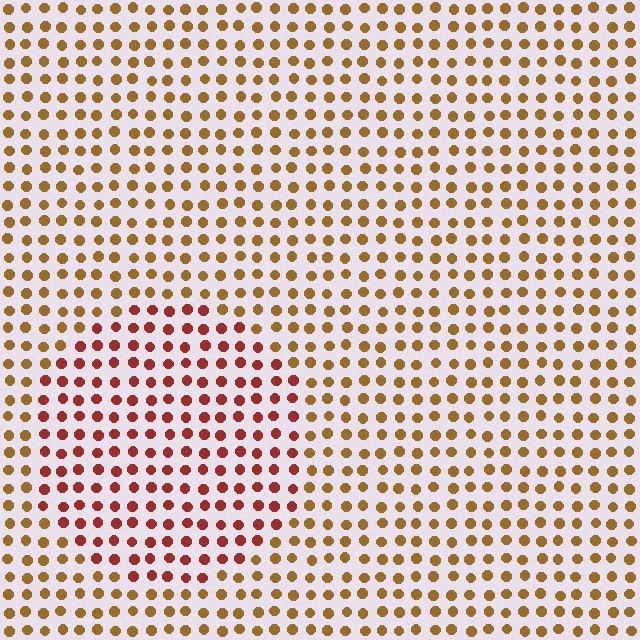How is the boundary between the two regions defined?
The boundary is defined purely by a slight shift in hue (about 35 degrees). Spacing, size, and orientation are identical on both sides.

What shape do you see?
I see a circle.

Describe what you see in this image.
The image is filled with small brown elements in a uniform arrangement. A circle-shaped region is visible where the elements are tinted to a slightly different hue, forming a subtle color boundary.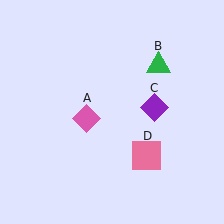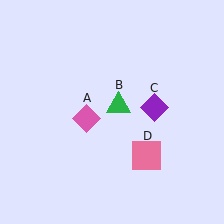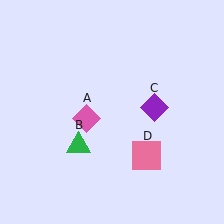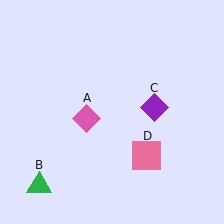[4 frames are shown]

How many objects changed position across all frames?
1 object changed position: green triangle (object B).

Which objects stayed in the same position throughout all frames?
Pink diamond (object A) and purple diamond (object C) and pink square (object D) remained stationary.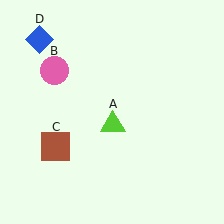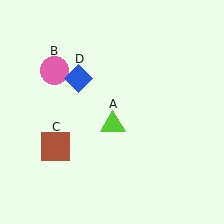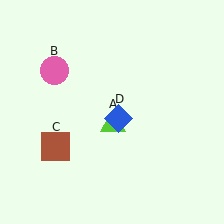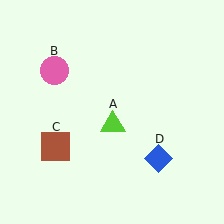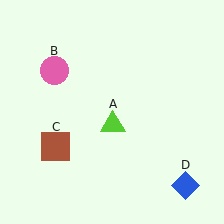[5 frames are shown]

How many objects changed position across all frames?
1 object changed position: blue diamond (object D).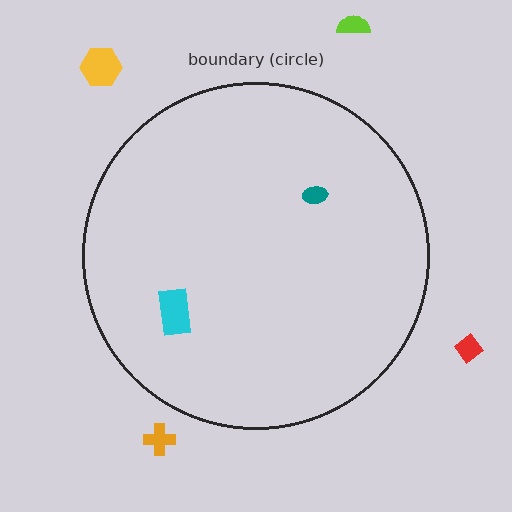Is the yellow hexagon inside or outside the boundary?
Outside.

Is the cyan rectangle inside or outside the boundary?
Inside.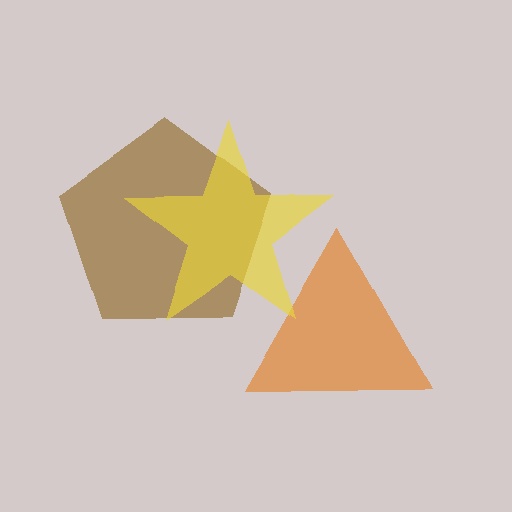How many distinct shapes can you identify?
There are 3 distinct shapes: a brown pentagon, an orange triangle, a yellow star.